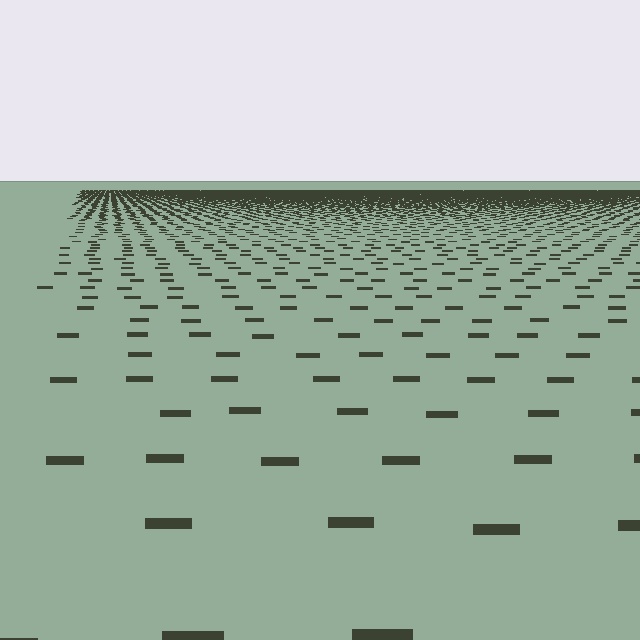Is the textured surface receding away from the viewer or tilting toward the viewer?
The surface is receding away from the viewer. Texture elements get smaller and denser toward the top.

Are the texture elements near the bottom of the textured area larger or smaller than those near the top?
Larger. Near the bottom, elements are closer to the viewer and appear at a bigger on-screen size.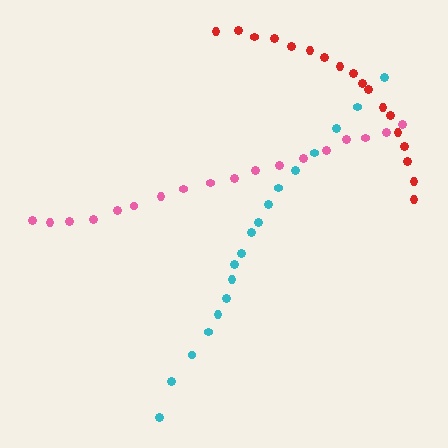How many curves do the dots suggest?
There are 3 distinct paths.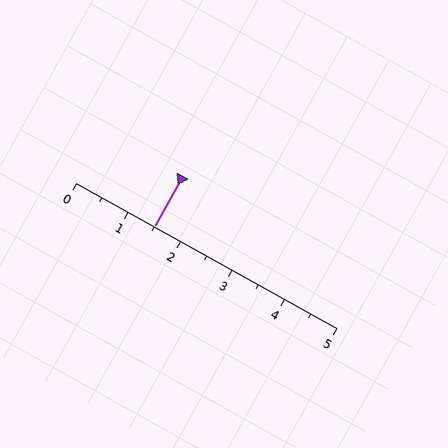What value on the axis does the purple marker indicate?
The marker indicates approximately 1.5.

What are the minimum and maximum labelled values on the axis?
The axis runs from 0 to 5.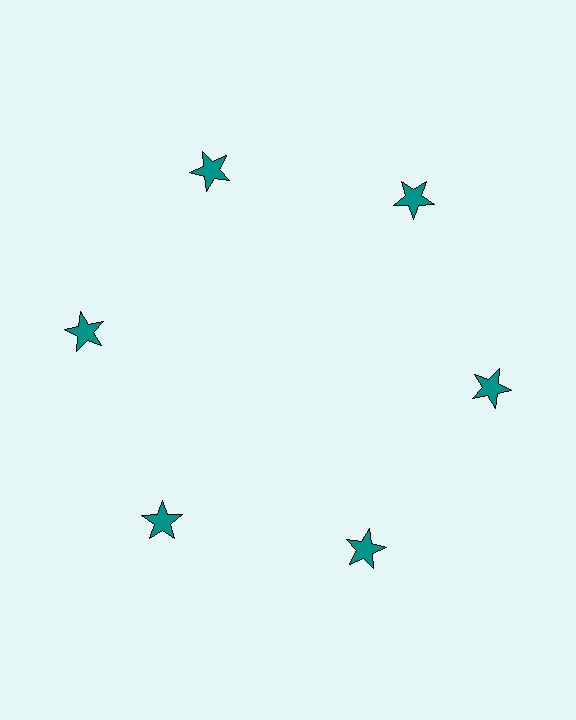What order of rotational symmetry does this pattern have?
This pattern has 6-fold rotational symmetry.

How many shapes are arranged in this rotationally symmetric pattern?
There are 6 shapes, arranged in 6 groups of 1.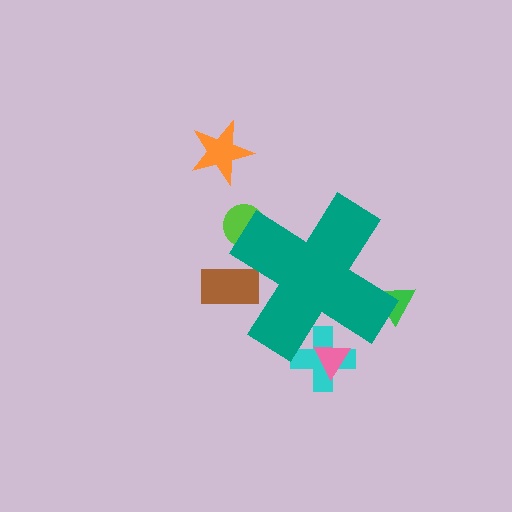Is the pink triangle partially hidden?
Yes, the pink triangle is partially hidden behind the teal cross.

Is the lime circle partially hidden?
Yes, the lime circle is partially hidden behind the teal cross.